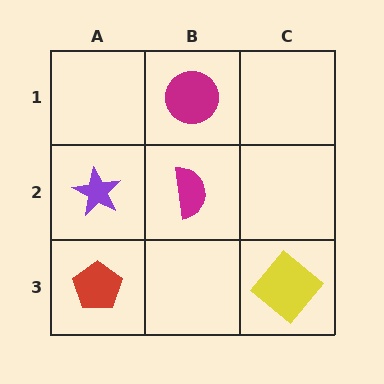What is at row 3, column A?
A red pentagon.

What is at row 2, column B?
A magenta semicircle.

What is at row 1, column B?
A magenta circle.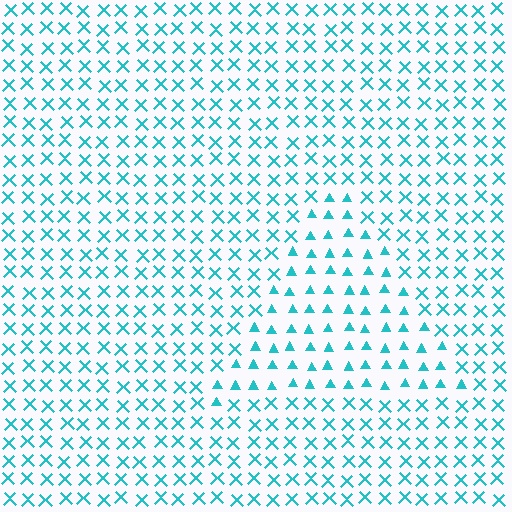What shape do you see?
I see a triangle.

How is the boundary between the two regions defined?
The boundary is defined by a change in element shape: triangles inside vs. X marks outside. All elements share the same color and spacing.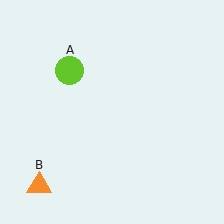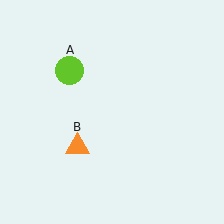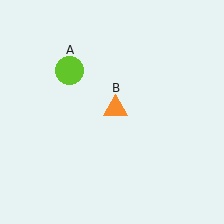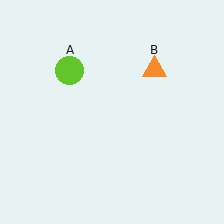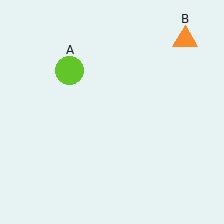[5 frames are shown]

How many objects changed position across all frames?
1 object changed position: orange triangle (object B).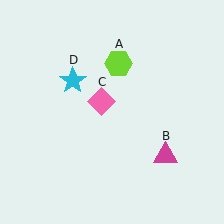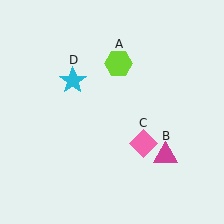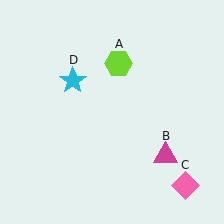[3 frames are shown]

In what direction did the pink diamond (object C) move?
The pink diamond (object C) moved down and to the right.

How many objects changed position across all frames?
1 object changed position: pink diamond (object C).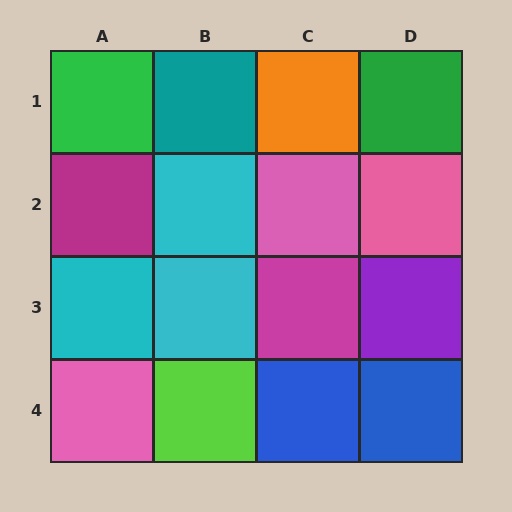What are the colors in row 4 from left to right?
Pink, lime, blue, blue.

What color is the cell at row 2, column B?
Cyan.